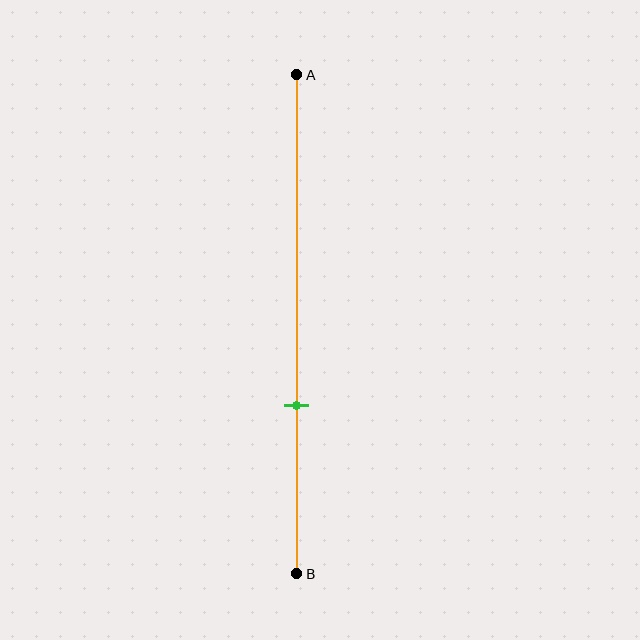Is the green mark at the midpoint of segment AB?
No, the mark is at about 65% from A, not at the 50% midpoint.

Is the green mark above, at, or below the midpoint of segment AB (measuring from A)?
The green mark is below the midpoint of segment AB.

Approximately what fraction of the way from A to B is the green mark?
The green mark is approximately 65% of the way from A to B.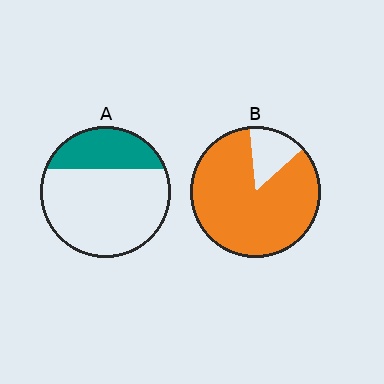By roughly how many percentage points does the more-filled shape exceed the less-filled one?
By roughly 55 percentage points (B over A).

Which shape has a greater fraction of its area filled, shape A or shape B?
Shape B.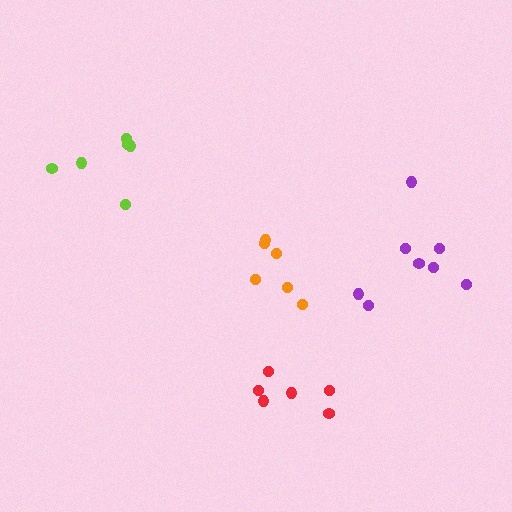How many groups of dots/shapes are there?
There are 4 groups.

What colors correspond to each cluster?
The clusters are colored: red, orange, lime, purple.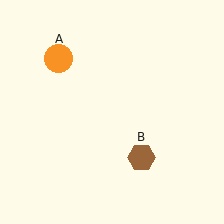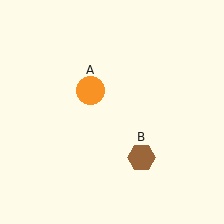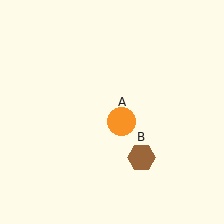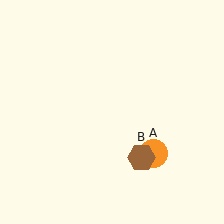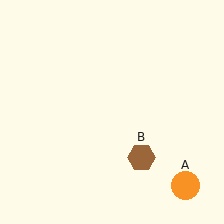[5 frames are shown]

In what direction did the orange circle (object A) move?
The orange circle (object A) moved down and to the right.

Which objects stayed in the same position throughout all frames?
Brown hexagon (object B) remained stationary.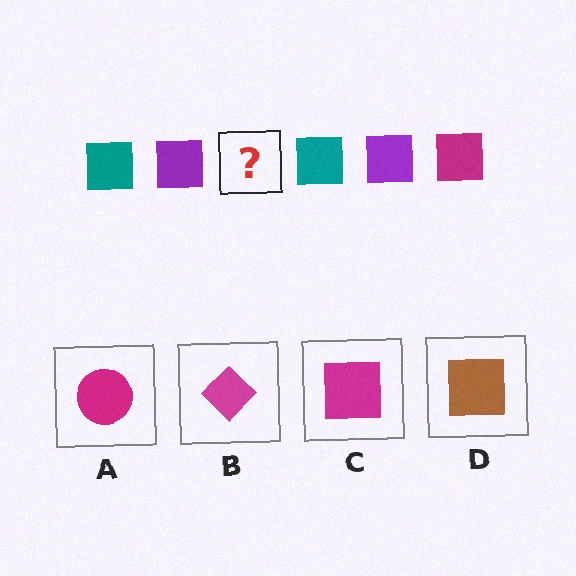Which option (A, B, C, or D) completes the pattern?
C.